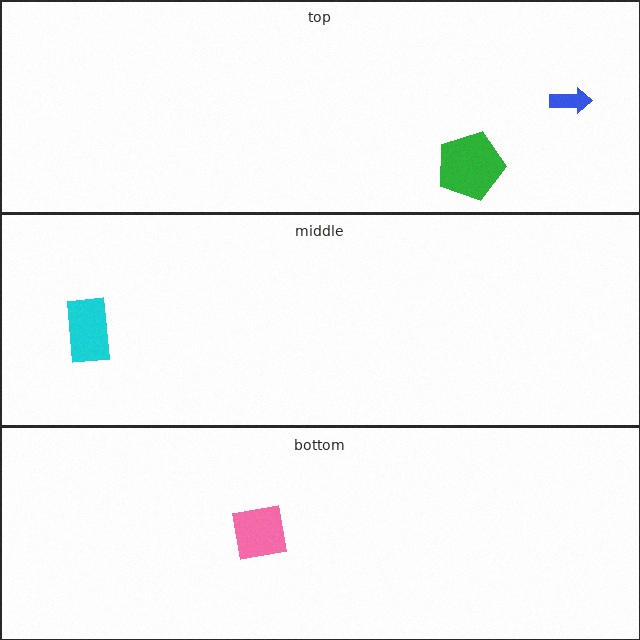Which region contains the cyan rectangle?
The middle region.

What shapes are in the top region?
The blue arrow, the green pentagon.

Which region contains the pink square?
The bottom region.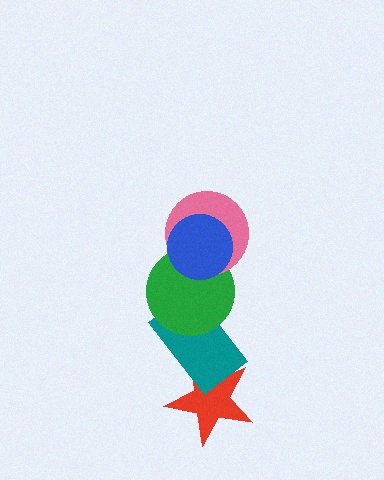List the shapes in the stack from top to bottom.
From top to bottom: the blue circle, the pink circle, the green circle, the teal rectangle, the red star.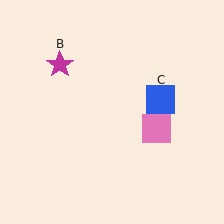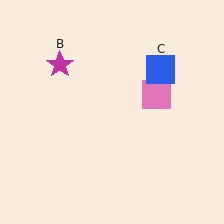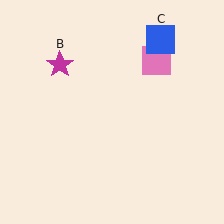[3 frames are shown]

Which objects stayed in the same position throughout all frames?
Magenta star (object B) remained stationary.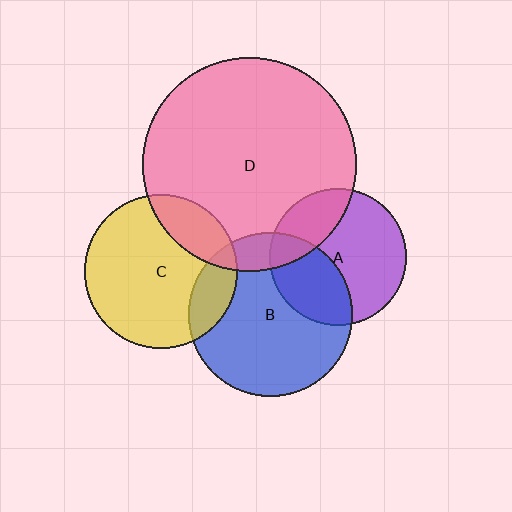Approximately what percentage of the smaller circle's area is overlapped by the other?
Approximately 20%.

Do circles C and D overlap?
Yes.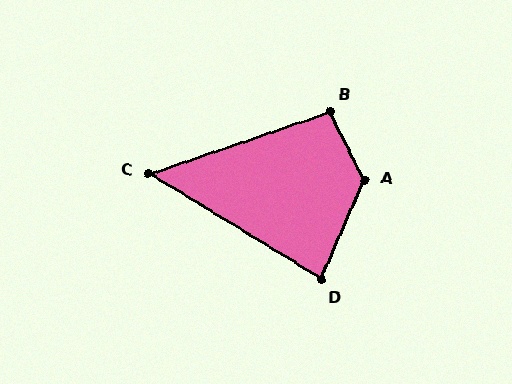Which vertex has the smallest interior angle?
C, at approximately 50 degrees.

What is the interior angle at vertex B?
Approximately 98 degrees (obtuse).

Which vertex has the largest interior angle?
A, at approximately 130 degrees.